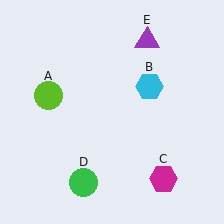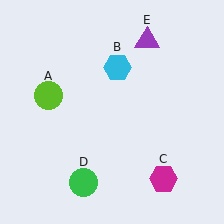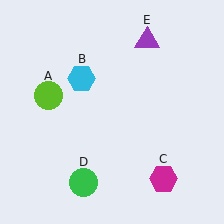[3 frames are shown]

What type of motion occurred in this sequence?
The cyan hexagon (object B) rotated counterclockwise around the center of the scene.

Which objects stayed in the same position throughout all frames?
Lime circle (object A) and magenta hexagon (object C) and green circle (object D) and purple triangle (object E) remained stationary.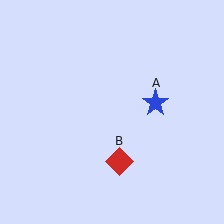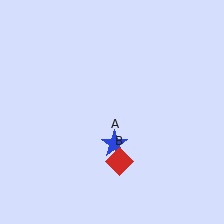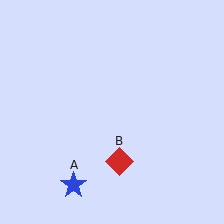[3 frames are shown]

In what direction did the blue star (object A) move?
The blue star (object A) moved down and to the left.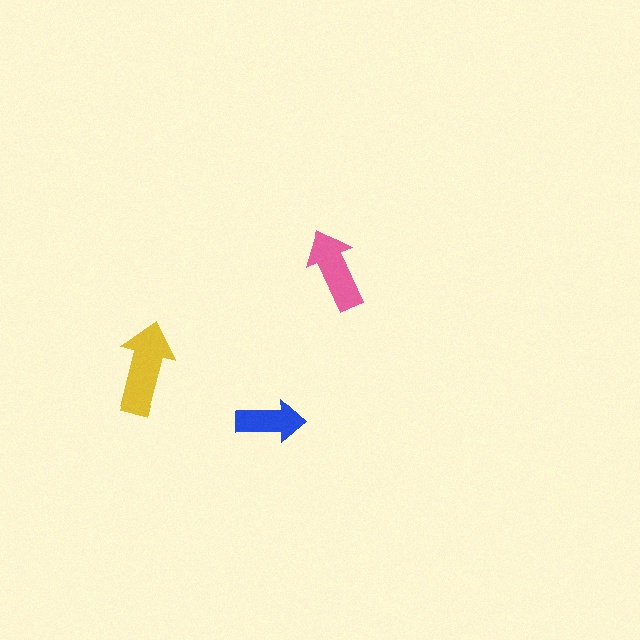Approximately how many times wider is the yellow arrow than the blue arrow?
About 1.5 times wider.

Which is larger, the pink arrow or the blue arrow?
The pink one.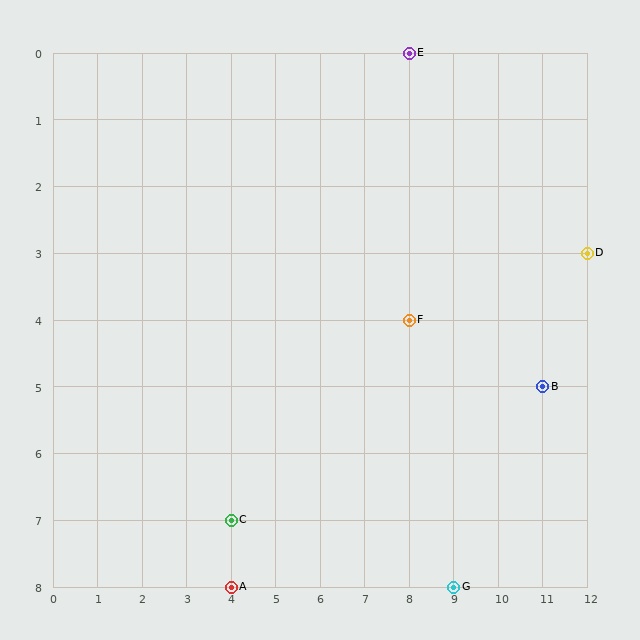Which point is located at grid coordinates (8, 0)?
Point E is at (8, 0).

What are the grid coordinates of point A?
Point A is at grid coordinates (4, 8).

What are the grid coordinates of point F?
Point F is at grid coordinates (8, 4).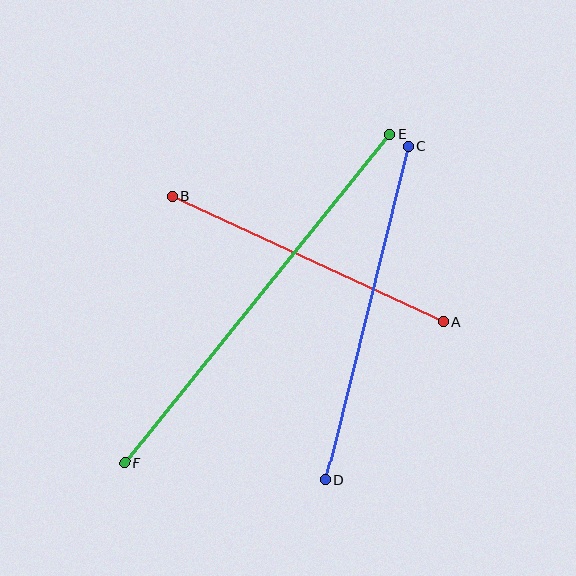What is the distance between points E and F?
The distance is approximately 422 pixels.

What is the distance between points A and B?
The distance is approximately 299 pixels.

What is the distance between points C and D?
The distance is approximately 344 pixels.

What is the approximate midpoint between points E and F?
The midpoint is at approximately (257, 298) pixels.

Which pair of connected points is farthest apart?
Points E and F are farthest apart.